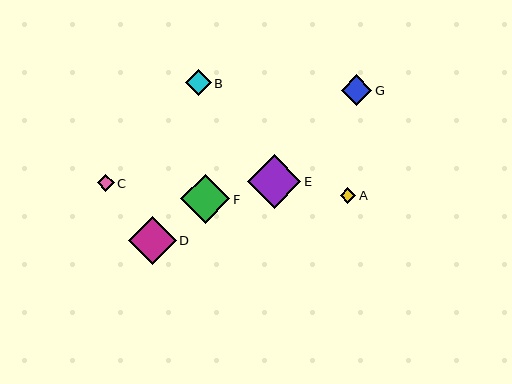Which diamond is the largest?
Diamond E is the largest with a size of approximately 53 pixels.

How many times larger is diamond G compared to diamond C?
Diamond G is approximately 1.9 times the size of diamond C.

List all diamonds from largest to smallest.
From largest to smallest: E, F, D, G, B, C, A.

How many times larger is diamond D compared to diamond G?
Diamond D is approximately 1.5 times the size of diamond G.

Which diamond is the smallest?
Diamond A is the smallest with a size of approximately 16 pixels.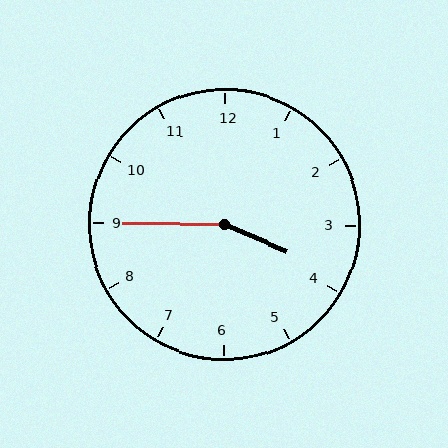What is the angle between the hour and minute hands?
Approximately 158 degrees.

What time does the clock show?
3:45.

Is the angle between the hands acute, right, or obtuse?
It is obtuse.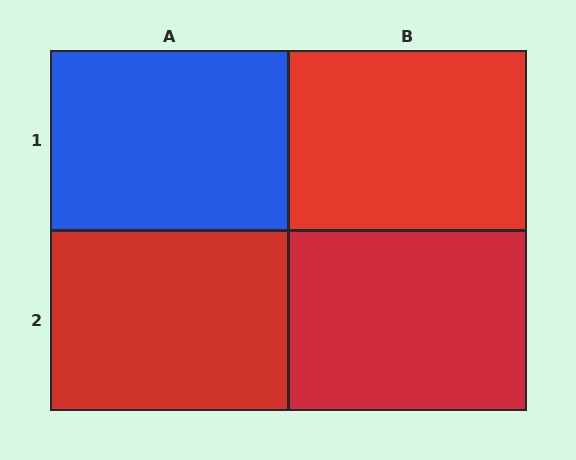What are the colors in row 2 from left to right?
Red, red.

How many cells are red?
3 cells are red.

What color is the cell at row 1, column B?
Red.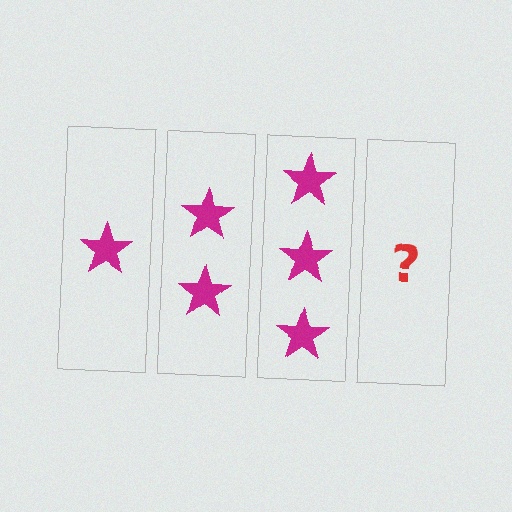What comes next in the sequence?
The next element should be 4 stars.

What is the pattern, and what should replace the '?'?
The pattern is that each step adds one more star. The '?' should be 4 stars.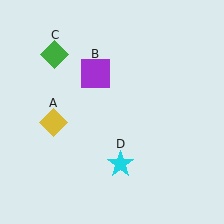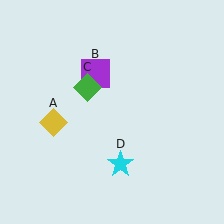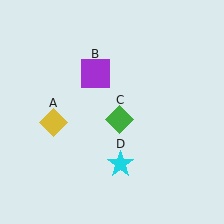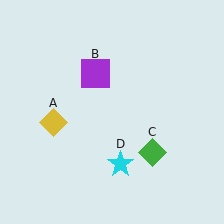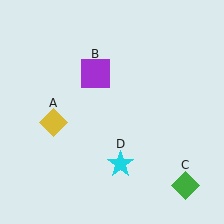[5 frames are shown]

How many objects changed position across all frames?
1 object changed position: green diamond (object C).